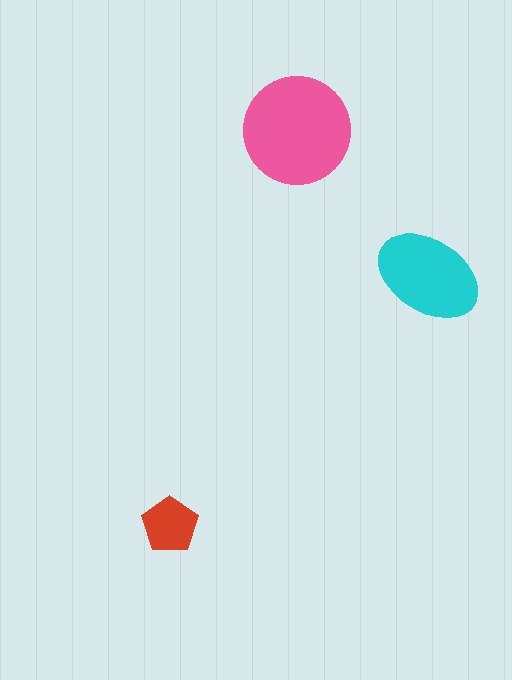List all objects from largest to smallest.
The pink circle, the cyan ellipse, the red pentagon.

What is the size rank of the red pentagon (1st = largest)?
3rd.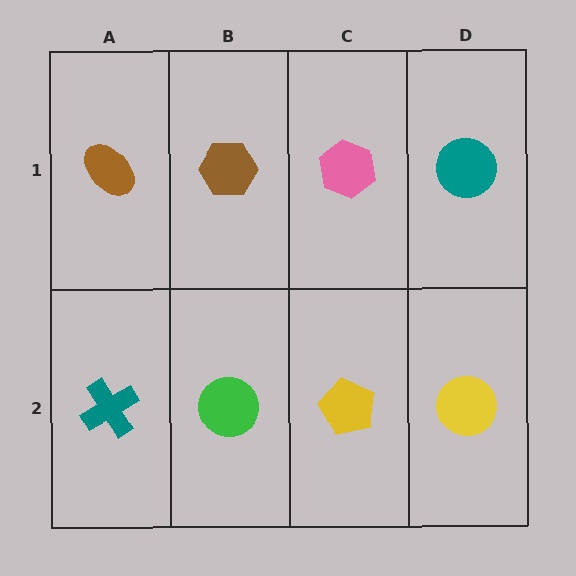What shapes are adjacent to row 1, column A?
A teal cross (row 2, column A), a brown hexagon (row 1, column B).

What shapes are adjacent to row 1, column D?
A yellow circle (row 2, column D), a pink hexagon (row 1, column C).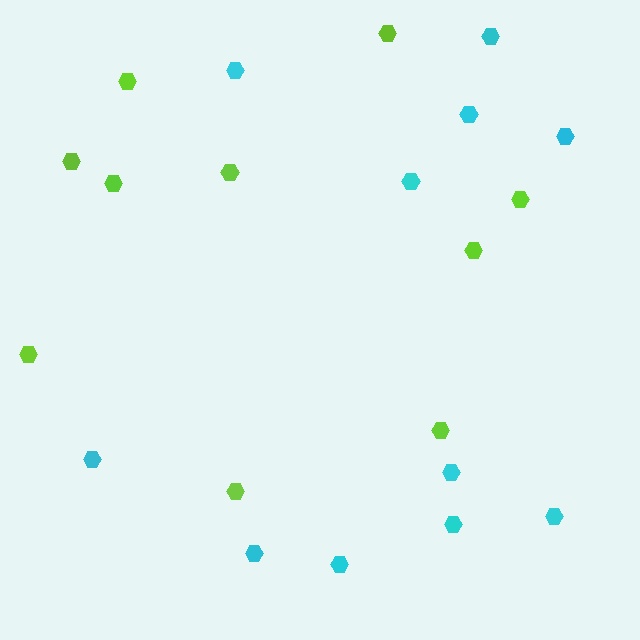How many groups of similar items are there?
There are 2 groups: one group of cyan hexagons (11) and one group of lime hexagons (10).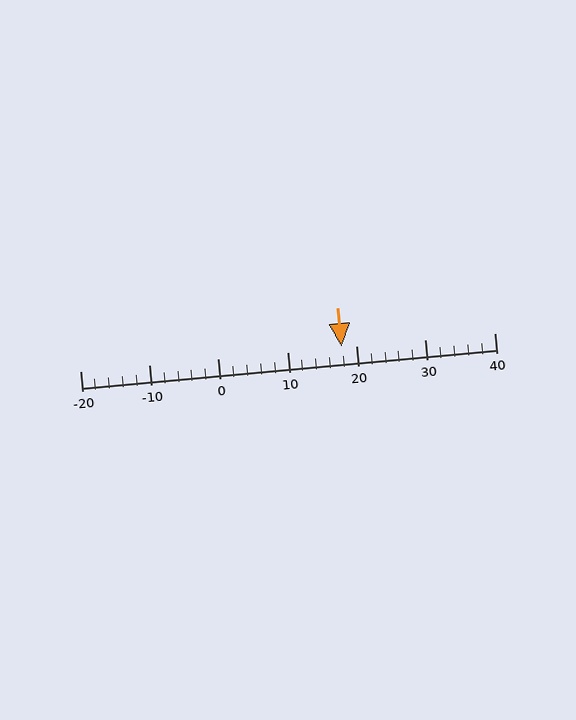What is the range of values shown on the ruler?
The ruler shows values from -20 to 40.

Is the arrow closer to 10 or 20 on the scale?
The arrow is closer to 20.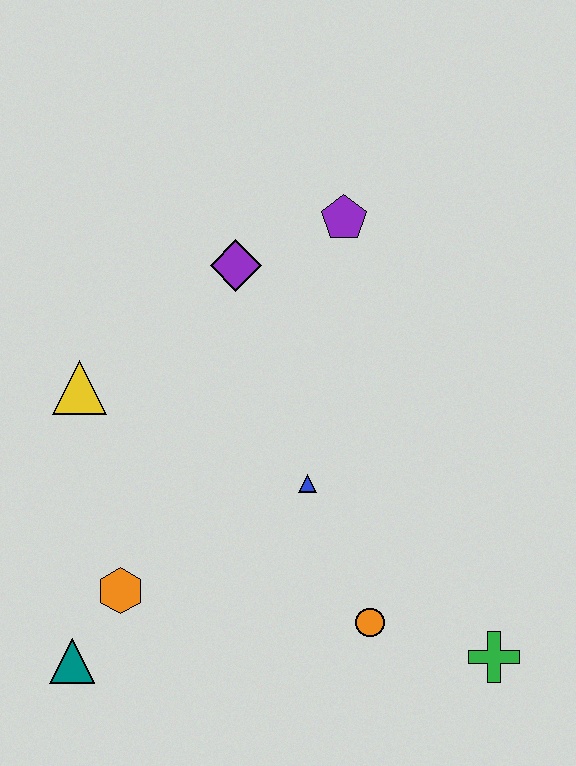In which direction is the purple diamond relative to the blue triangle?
The purple diamond is above the blue triangle.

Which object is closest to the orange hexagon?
The teal triangle is closest to the orange hexagon.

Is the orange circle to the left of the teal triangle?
No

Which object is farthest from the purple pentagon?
The teal triangle is farthest from the purple pentagon.